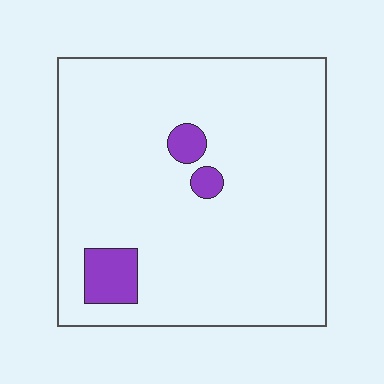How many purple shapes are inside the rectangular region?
3.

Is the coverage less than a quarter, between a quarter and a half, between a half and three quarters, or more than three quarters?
Less than a quarter.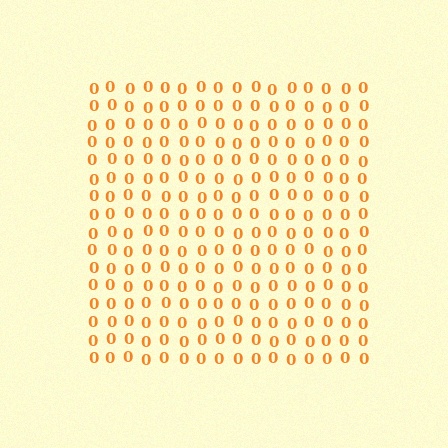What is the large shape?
The large shape is a square.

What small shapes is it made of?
It is made of small digit 0's.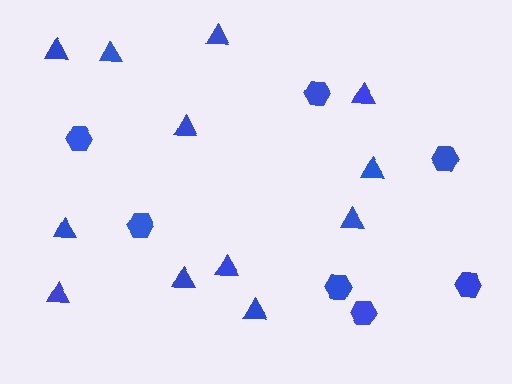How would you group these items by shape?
There are 2 groups: one group of triangles (12) and one group of hexagons (7).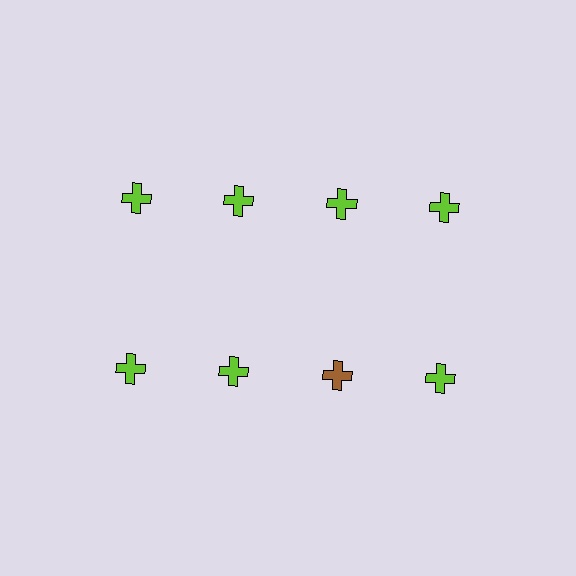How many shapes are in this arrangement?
There are 8 shapes arranged in a grid pattern.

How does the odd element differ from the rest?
It has a different color: brown instead of lime.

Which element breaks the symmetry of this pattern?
The brown cross in the second row, center column breaks the symmetry. All other shapes are lime crosses.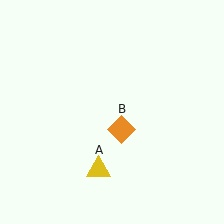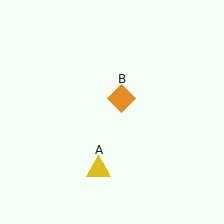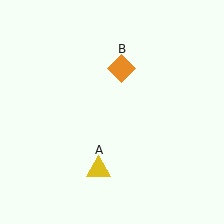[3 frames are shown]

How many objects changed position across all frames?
1 object changed position: orange diamond (object B).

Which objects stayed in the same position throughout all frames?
Yellow triangle (object A) remained stationary.